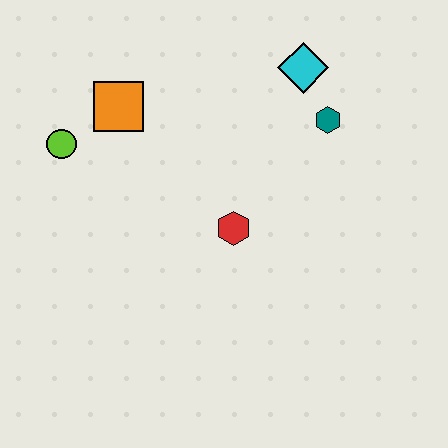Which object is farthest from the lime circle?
The teal hexagon is farthest from the lime circle.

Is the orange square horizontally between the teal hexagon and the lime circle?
Yes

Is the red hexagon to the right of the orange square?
Yes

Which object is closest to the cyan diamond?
The teal hexagon is closest to the cyan diamond.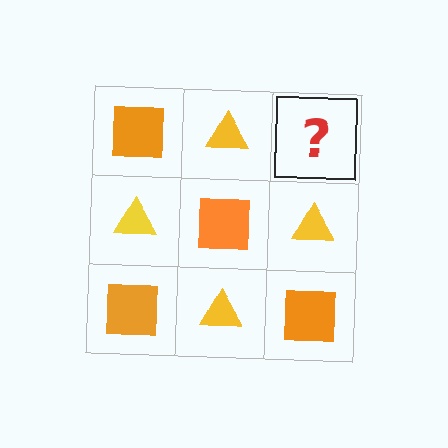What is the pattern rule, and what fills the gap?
The rule is that it alternates orange square and yellow triangle in a checkerboard pattern. The gap should be filled with an orange square.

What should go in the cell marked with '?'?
The missing cell should contain an orange square.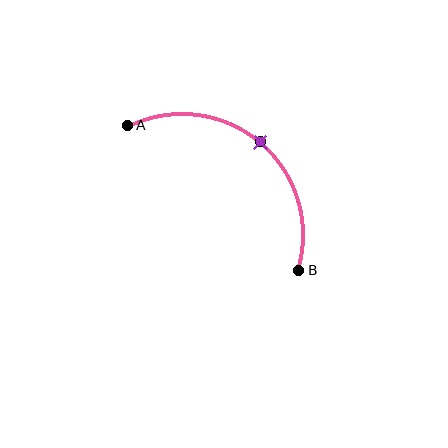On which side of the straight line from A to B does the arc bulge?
The arc bulges above and to the right of the straight line connecting A and B.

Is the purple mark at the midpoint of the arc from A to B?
Yes. The purple mark lies on the arc at equal arc-length from both A and B — it is the arc midpoint.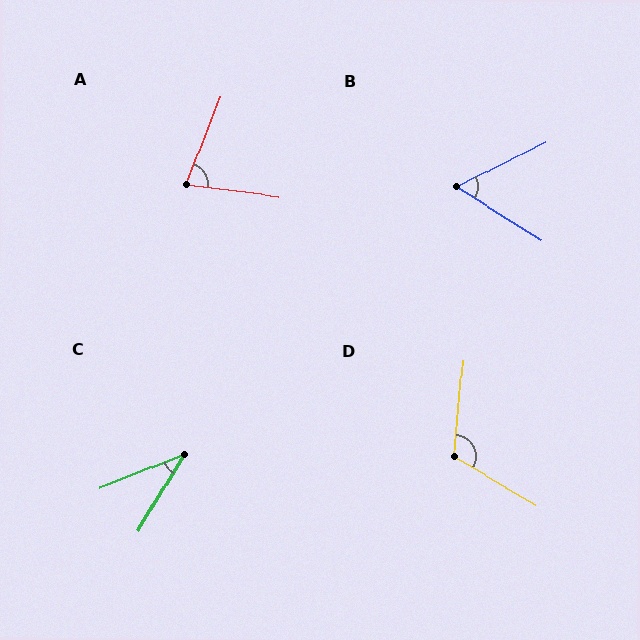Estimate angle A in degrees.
Approximately 76 degrees.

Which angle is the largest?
D, at approximately 114 degrees.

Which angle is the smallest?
C, at approximately 37 degrees.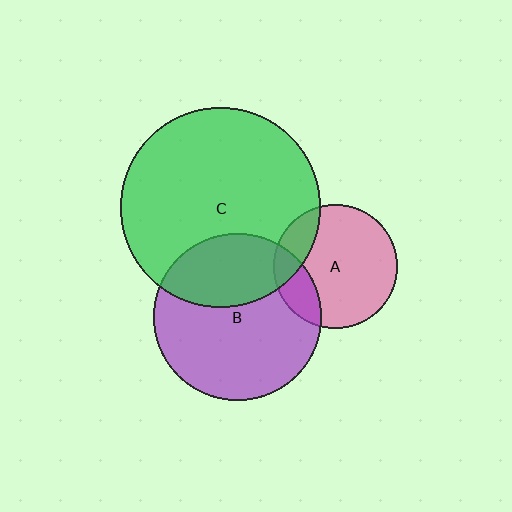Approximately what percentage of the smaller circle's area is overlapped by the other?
Approximately 35%.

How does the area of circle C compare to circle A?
Approximately 2.6 times.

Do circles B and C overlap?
Yes.